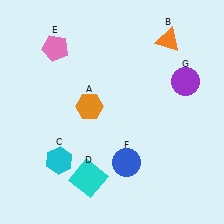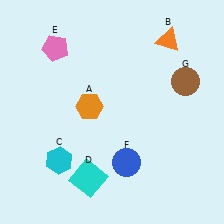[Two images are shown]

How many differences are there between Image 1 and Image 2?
There is 1 difference between the two images.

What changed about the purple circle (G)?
In Image 1, G is purple. In Image 2, it changed to brown.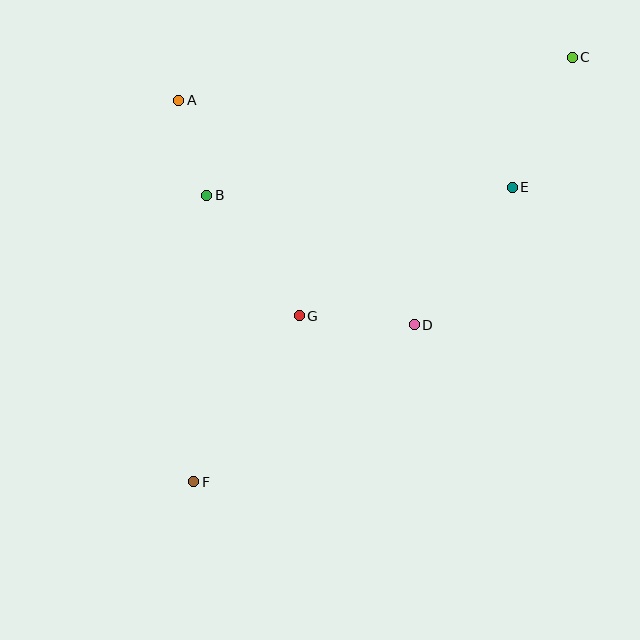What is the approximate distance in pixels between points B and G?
The distance between B and G is approximately 152 pixels.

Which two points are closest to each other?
Points A and B are closest to each other.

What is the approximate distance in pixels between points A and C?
The distance between A and C is approximately 396 pixels.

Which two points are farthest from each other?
Points C and F are farthest from each other.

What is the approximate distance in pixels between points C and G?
The distance between C and G is approximately 376 pixels.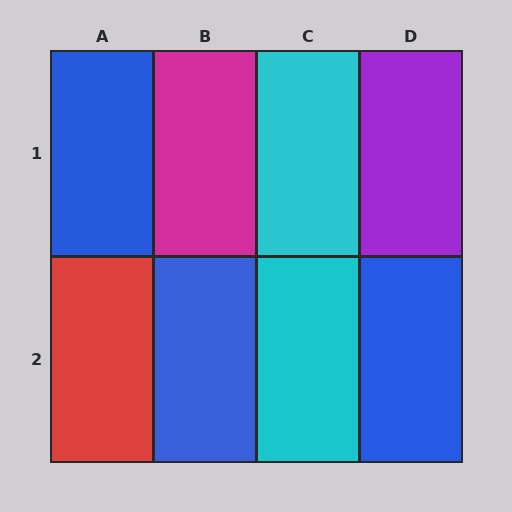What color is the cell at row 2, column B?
Blue.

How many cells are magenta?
1 cell is magenta.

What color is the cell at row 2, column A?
Red.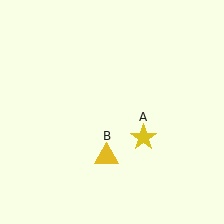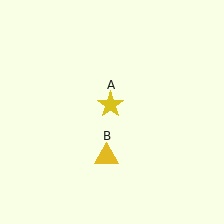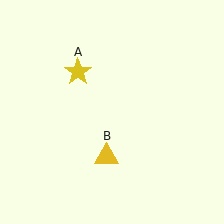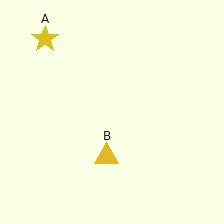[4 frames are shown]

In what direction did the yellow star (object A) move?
The yellow star (object A) moved up and to the left.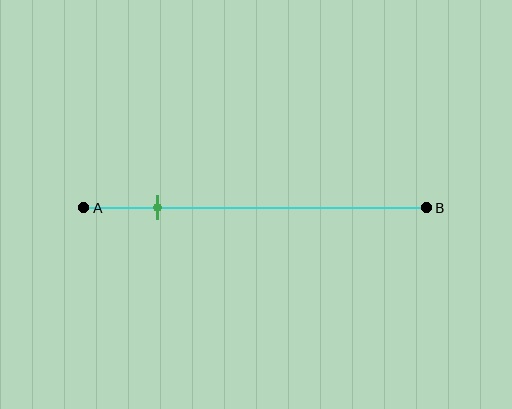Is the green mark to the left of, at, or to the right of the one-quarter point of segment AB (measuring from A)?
The green mark is to the left of the one-quarter point of segment AB.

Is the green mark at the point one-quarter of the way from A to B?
No, the mark is at about 20% from A, not at the 25% one-quarter point.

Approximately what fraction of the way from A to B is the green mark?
The green mark is approximately 20% of the way from A to B.